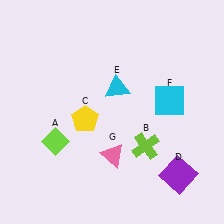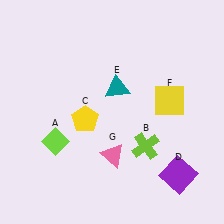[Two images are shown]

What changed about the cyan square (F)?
In Image 1, F is cyan. In Image 2, it changed to yellow.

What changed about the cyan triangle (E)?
In Image 1, E is cyan. In Image 2, it changed to teal.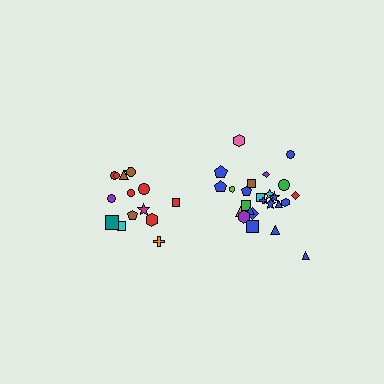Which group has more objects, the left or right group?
The right group.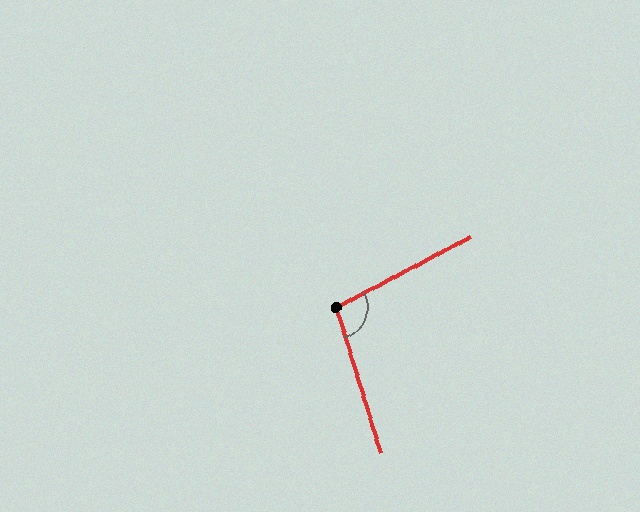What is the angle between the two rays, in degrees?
Approximately 101 degrees.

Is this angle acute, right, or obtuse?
It is obtuse.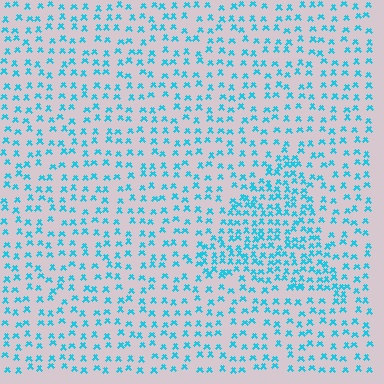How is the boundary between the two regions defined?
The boundary is defined by a change in element density (approximately 2.0x ratio). All elements are the same color, size, and shape.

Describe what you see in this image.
The image contains small cyan elements arranged at two different densities. A triangle-shaped region is visible where the elements are more densely packed than the surrounding area.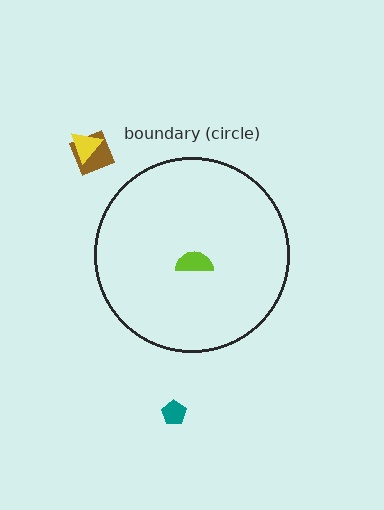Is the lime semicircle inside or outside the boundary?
Inside.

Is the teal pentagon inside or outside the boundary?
Outside.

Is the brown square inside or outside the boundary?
Outside.